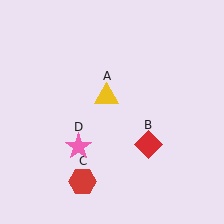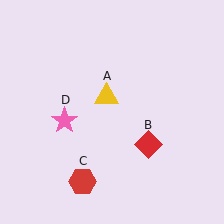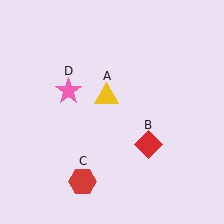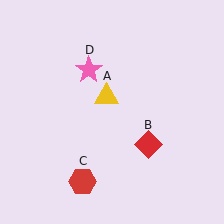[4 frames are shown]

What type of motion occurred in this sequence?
The pink star (object D) rotated clockwise around the center of the scene.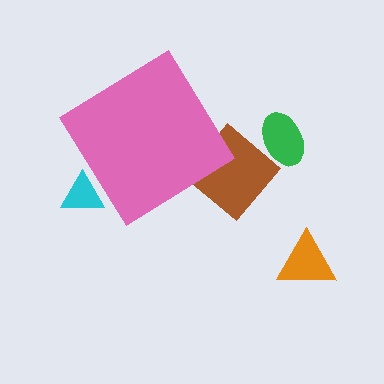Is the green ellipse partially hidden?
No, the green ellipse is fully visible.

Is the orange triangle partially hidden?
No, the orange triangle is fully visible.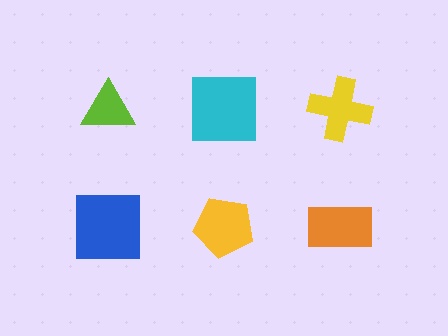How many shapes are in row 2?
3 shapes.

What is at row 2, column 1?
A blue square.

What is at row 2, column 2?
A yellow pentagon.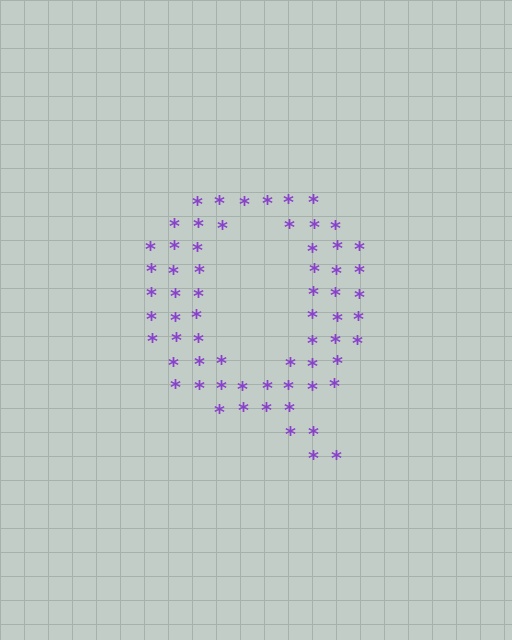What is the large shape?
The large shape is the letter Q.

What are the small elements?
The small elements are asterisks.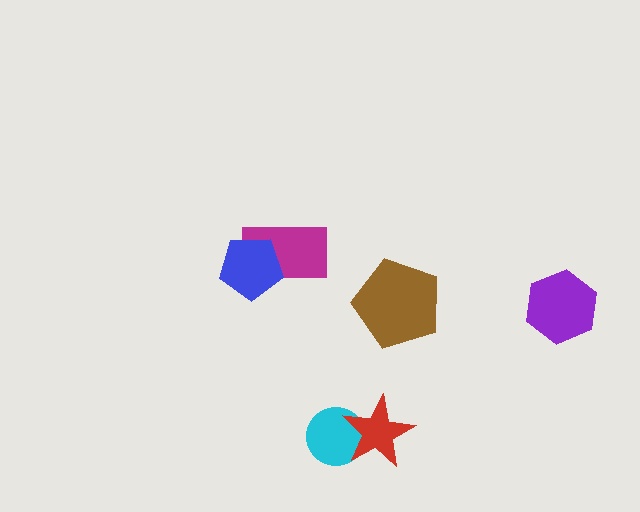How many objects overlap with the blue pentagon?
1 object overlaps with the blue pentagon.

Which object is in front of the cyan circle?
The red star is in front of the cyan circle.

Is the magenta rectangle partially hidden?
Yes, it is partially covered by another shape.